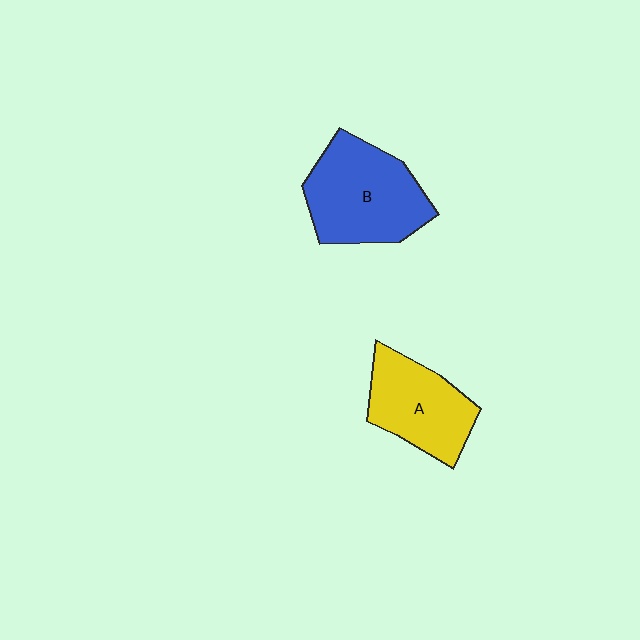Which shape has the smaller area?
Shape A (yellow).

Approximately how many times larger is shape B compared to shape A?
Approximately 1.3 times.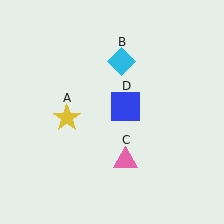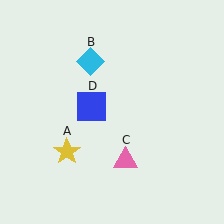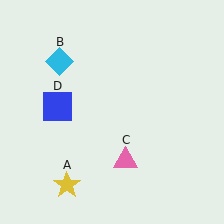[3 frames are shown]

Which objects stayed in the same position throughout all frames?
Pink triangle (object C) remained stationary.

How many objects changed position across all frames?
3 objects changed position: yellow star (object A), cyan diamond (object B), blue square (object D).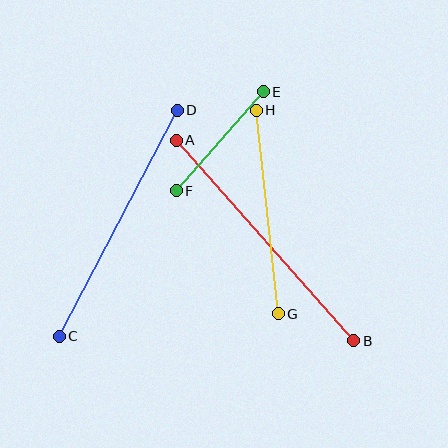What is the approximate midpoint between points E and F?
The midpoint is at approximately (220, 141) pixels.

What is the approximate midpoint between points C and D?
The midpoint is at approximately (118, 223) pixels.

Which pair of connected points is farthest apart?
Points A and B are farthest apart.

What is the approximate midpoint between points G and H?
The midpoint is at approximately (267, 212) pixels.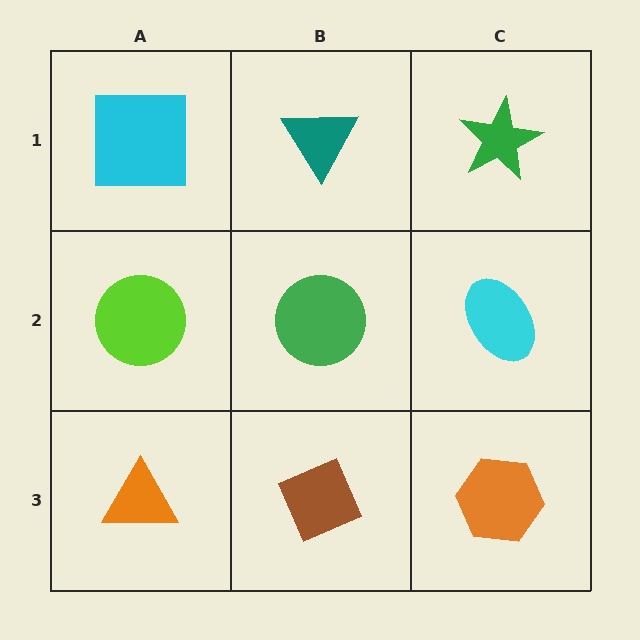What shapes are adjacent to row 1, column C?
A cyan ellipse (row 2, column C), a teal triangle (row 1, column B).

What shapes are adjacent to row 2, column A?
A cyan square (row 1, column A), an orange triangle (row 3, column A), a green circle (row 2, column B).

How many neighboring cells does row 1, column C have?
2.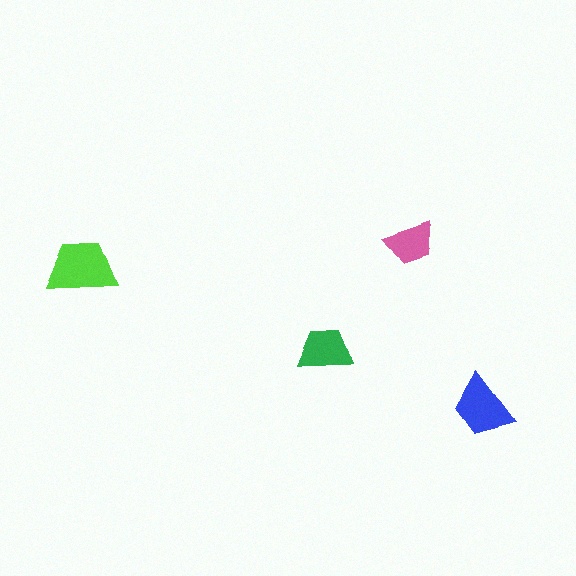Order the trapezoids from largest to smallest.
the lime one, the blue one, the green one, the pink one.